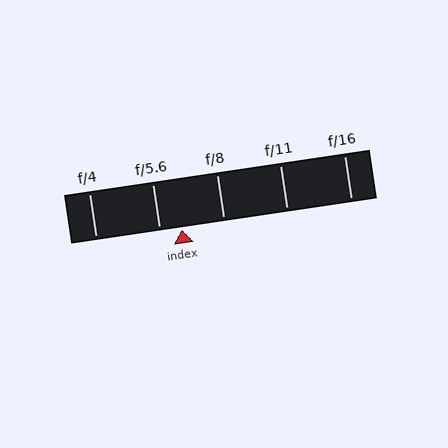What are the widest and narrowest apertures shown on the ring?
The widest aperture shown is f/4 and the narrowest is f/16.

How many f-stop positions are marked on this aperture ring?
There are 5 f-stop positions marked.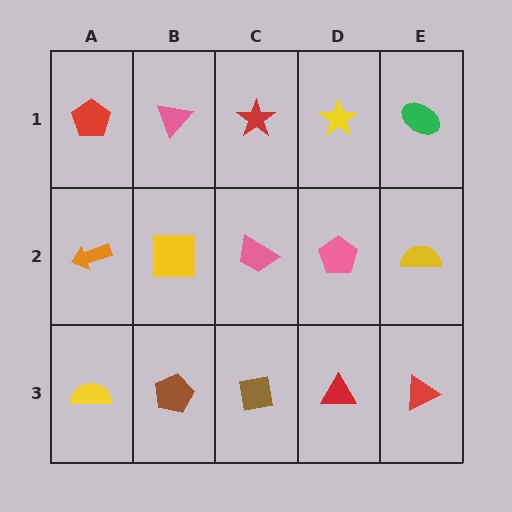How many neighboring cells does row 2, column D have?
4.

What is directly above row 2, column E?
A green ellipse.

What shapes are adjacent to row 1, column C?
A pink trapezoid (row 2, column C), a pink triangle (row 1, column B), a yellow star (row 1, column D).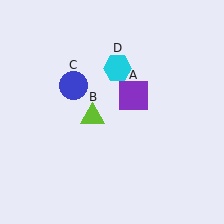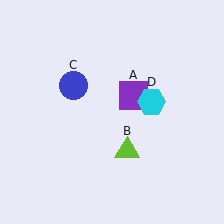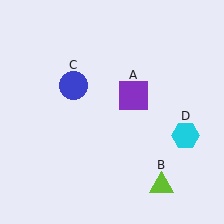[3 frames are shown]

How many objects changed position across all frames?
2 objects changed position: lime triangle (object B), cyan hexagon (object D).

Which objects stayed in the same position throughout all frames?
Purple square (object A) and blue circle (object C) remained stationary.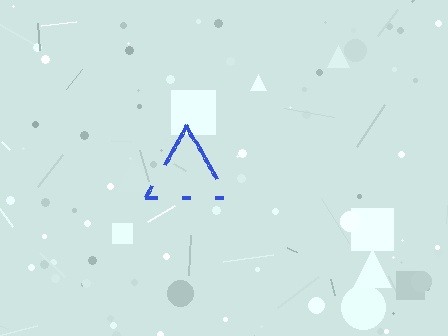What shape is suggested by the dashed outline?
The dashed outline suggests a triangle.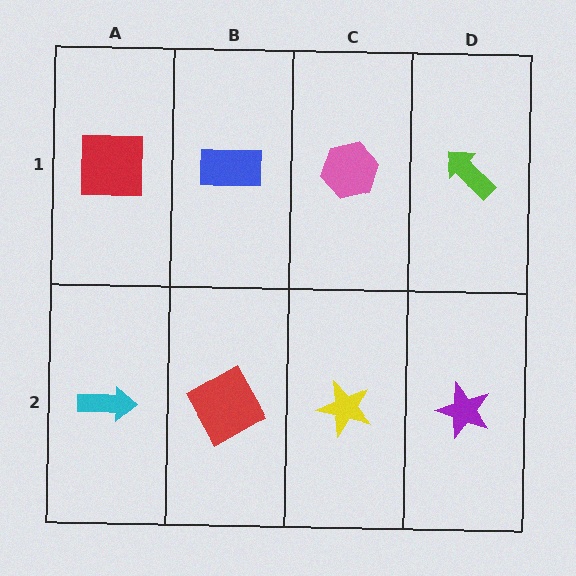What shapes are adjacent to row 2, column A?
A red square (row 1, column A), a red square (row 2, column B).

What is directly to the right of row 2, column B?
A yellow star.